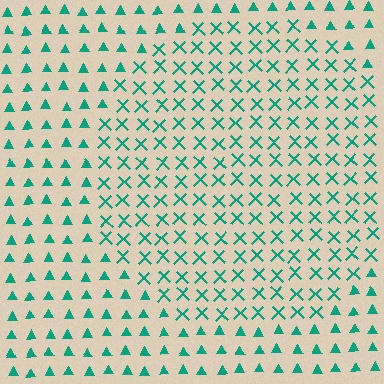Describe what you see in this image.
The image is filled with small teal elements arranged in a uniform grid. A circle-shaped region contains X marks, while the surrounding area contains triangles. The boundary is defined purely by the change in element shape.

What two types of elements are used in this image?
The image uses X marks inside the circle region and triangles outside it.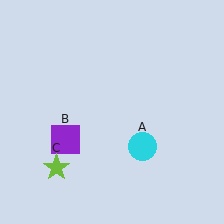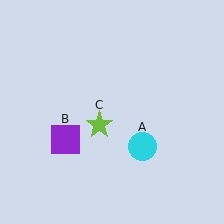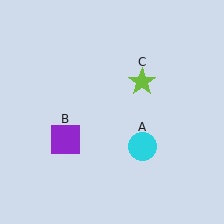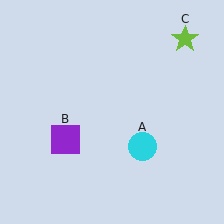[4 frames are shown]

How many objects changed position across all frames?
1 object changed position: lime star (object C).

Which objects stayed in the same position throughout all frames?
Cyan circle (object A) and purple square (object B) remained stationary.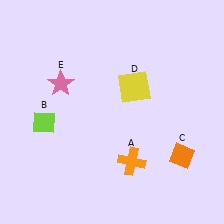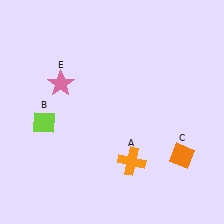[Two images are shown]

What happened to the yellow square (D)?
The yellow square (D) was removed in Image 2. It was in the top-right area of Image 1.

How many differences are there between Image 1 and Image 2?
There is 1 difference between the two images.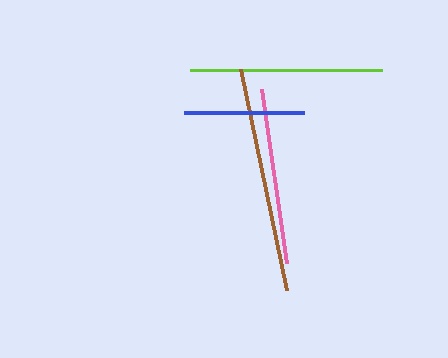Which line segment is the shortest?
The blue line is the shortest at approximately 121 pixels.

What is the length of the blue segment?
The blue segment is approximately 121 pixels long.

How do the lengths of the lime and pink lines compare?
The lime and pink lines are approximately the same length.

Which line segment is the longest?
The brown line is the longest at approximately 225 pixels.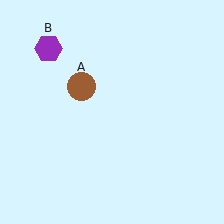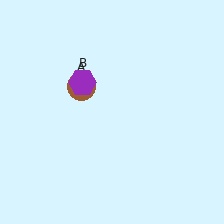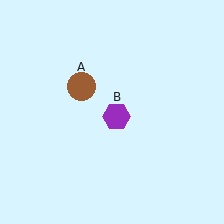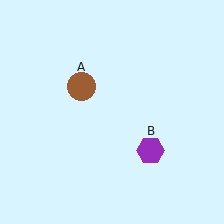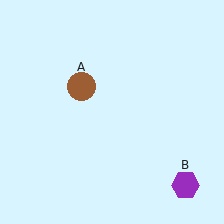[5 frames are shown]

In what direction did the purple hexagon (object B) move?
The purple hexagon (object B) moved down and to the right.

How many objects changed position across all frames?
1 object changed position: purple hexagon (object B).